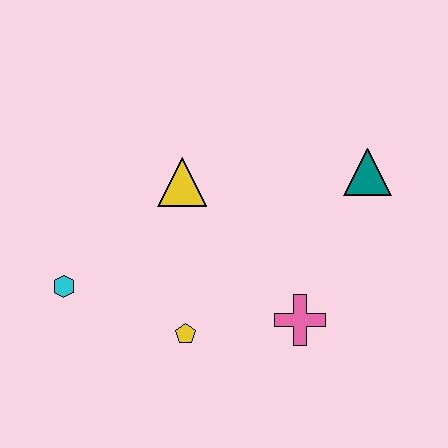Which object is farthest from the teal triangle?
The cyan hexagon is farthest from the teal triangle.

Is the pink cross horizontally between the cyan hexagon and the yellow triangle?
No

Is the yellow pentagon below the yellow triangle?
Yes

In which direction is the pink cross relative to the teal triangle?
The pink cross is below the teal triangle.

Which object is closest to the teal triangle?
The pink cross is closest to the teal triangle.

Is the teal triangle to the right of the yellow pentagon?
Yes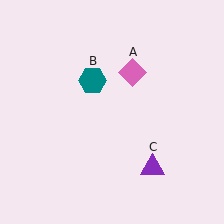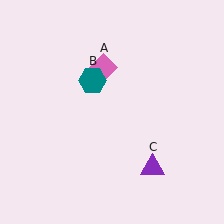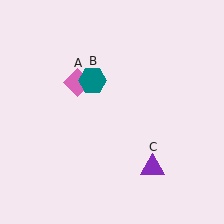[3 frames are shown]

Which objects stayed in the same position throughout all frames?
Teal hexagon (object B) and purple triangle (object C) remained stationary.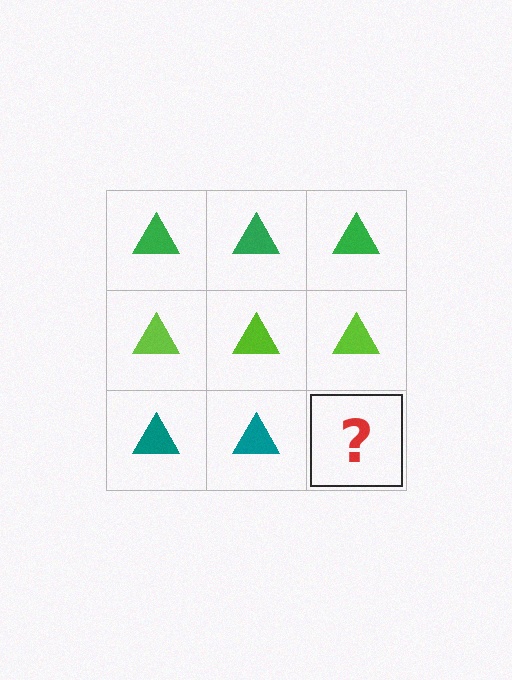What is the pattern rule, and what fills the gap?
The rule is that each row has a consistent color. The gap should be filled with a teal triangle.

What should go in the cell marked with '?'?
The missing cell should contain a teal triangle.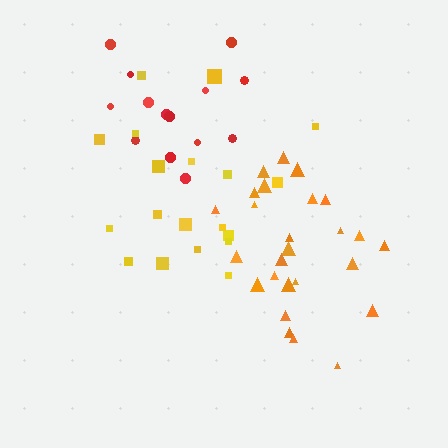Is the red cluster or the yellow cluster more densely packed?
Red.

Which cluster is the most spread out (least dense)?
Yellow.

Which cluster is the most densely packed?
Orange.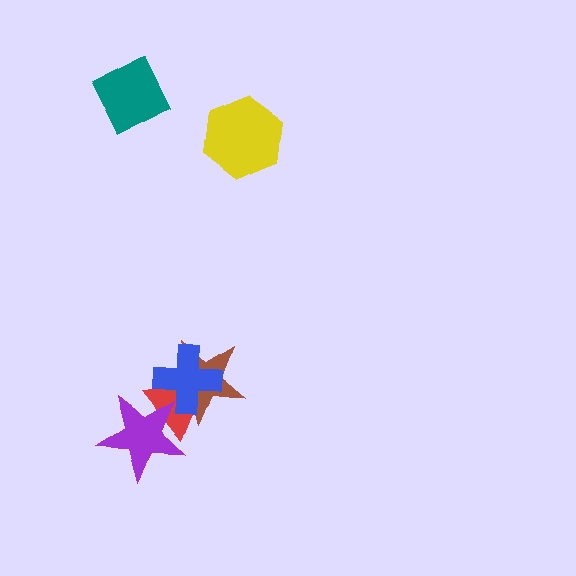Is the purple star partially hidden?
Yes, it is partially covered by another shape.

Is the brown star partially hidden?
Yes, it is partially covered by another shape.